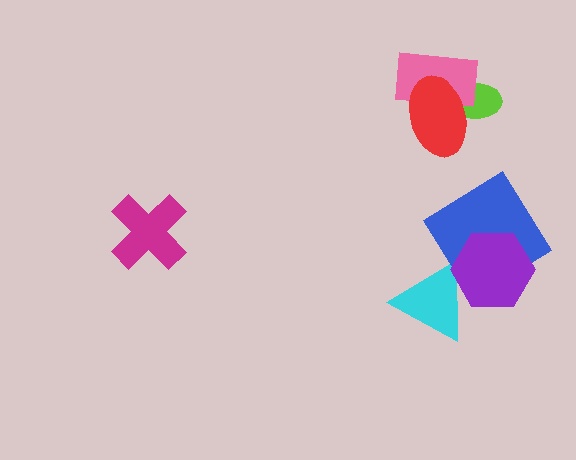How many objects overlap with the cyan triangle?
1 object overlaps with the cyan triangle.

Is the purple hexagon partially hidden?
No, no other shape covers it.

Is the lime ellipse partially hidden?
Yes, it is partially covered by another shape.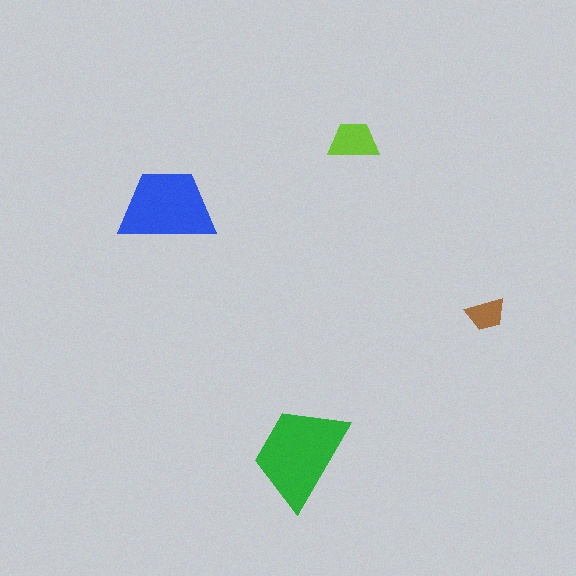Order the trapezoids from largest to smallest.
the green one, the blue one, the lime one, the brown one.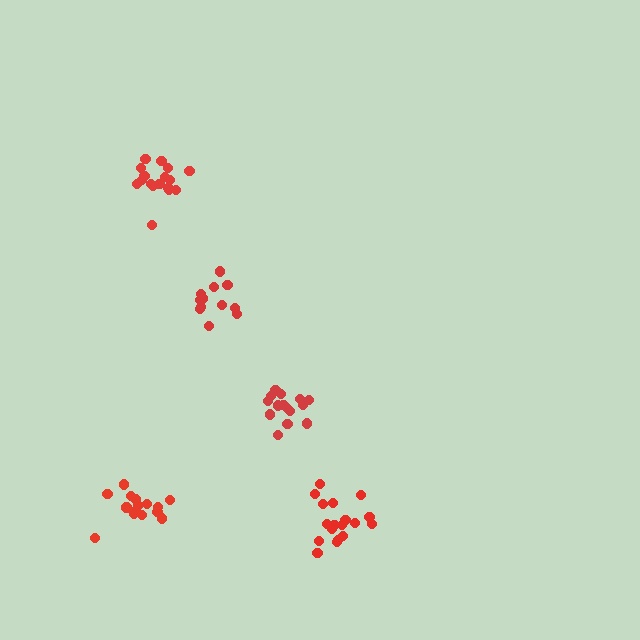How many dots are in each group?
Group 1: 17 dots, Group 2: 15 dots, Group 3: 16 dots, Group 4: 18 dots, Group 5: 12 dots (78 total).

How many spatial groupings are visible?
There are 5 spatial groupings.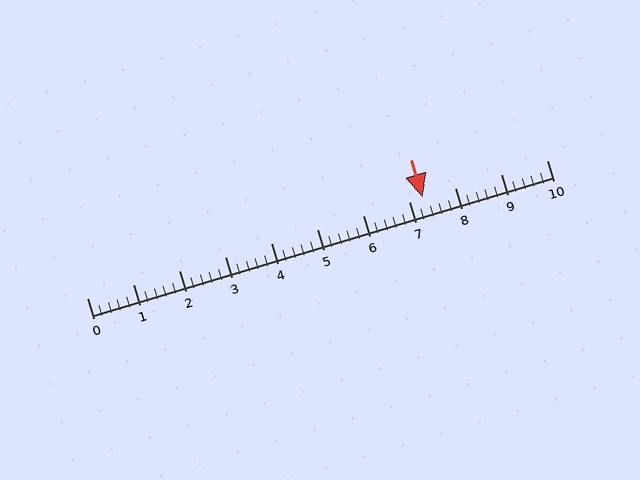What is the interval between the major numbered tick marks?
The major tick marks are spaced 1 units apart.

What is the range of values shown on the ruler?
The ruler shows values from 0 to 10.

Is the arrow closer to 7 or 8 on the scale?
The arrow is closer to 7.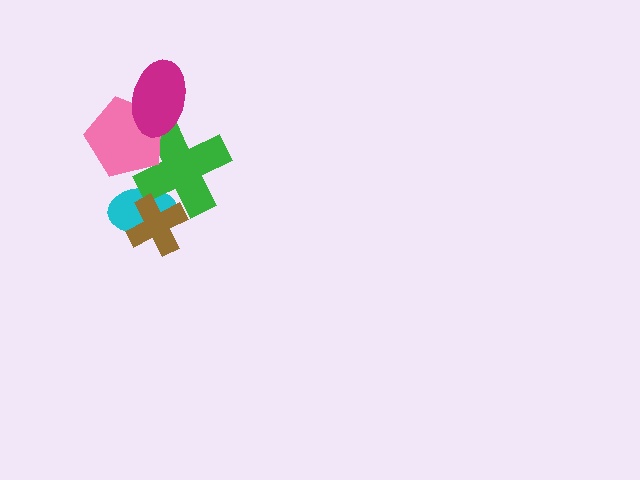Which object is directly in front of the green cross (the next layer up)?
The brown cross is directly in front of the green cross.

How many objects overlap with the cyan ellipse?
2 objects overlap with the cyan ellipse.